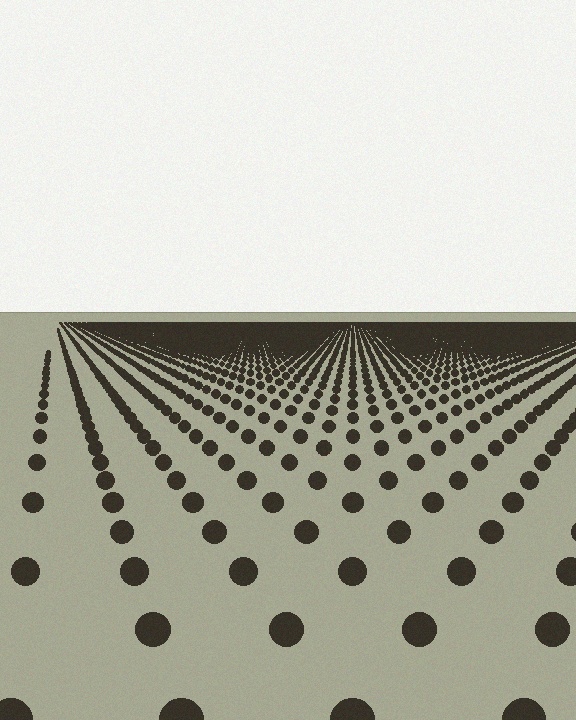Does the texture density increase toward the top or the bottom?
Density increases toward the top.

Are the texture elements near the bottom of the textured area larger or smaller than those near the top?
Larger. Near the bottom, elements are closer to the viewer and appear at a bigger on-screen size.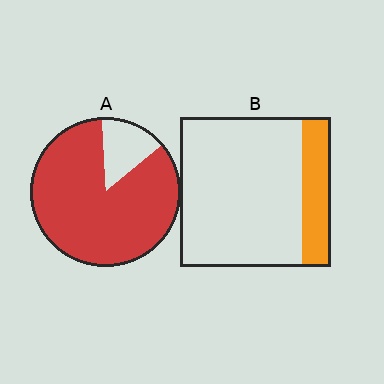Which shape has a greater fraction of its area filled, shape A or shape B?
Shape A.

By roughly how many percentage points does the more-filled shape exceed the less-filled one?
By roughly 65 percentage points (A over B).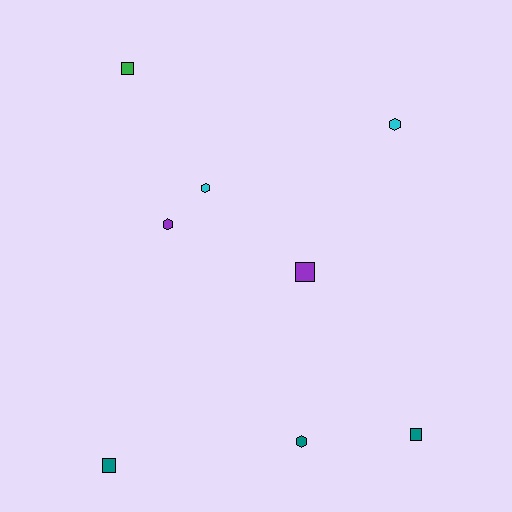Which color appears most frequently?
Teal, with 3 objects.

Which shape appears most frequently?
Square, with 4 objects.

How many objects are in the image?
There are 8 objects.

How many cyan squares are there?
There are no cyan squares.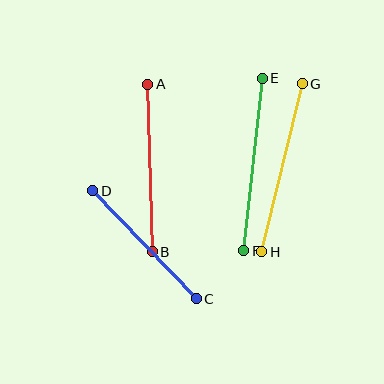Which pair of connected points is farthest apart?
Points E and F are farthest apart.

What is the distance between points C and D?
The distance is approximately 150 pixels.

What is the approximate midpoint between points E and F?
The midpoint is at approximately (253, 164) pixels.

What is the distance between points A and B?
The distance is approximately 167 pixels.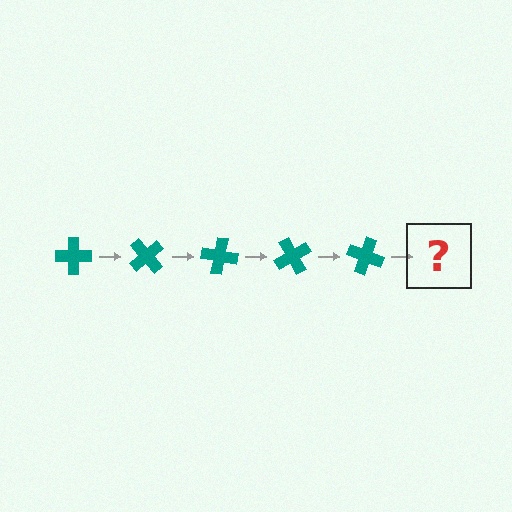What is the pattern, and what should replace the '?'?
The pattern is that the cross rotates 50 degrees each step. The '?' should be a teal cross rotated 250 degrees.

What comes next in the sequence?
The next element should be a teal cross rotated 250 degrees.